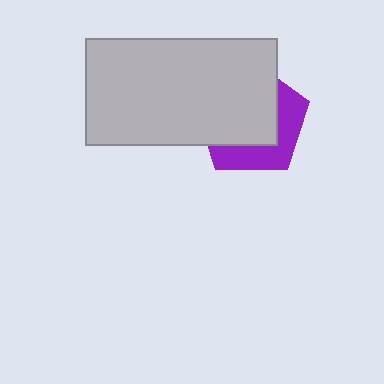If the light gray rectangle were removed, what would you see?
You would see the complete purple pentagon.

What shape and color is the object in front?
The object in front is a light gray rectangle.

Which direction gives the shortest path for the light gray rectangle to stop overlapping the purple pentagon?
Moving toward the upper-left gives the shortest separation.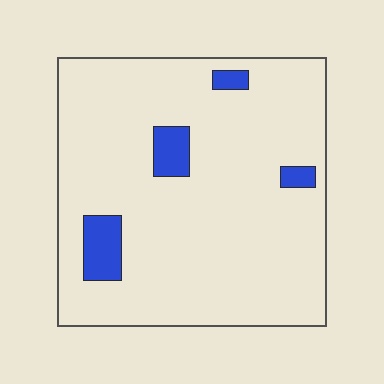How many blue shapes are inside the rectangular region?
4.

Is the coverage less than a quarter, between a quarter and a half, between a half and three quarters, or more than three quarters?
Less than a quarter.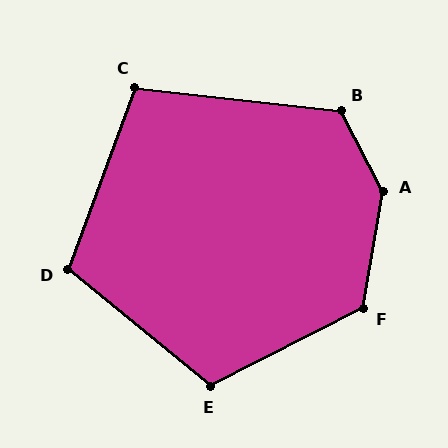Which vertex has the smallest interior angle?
C, at approximately 104 degrees.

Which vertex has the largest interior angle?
A, at approximately 142 degrees.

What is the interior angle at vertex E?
Approximately 114 degrees (obtuse).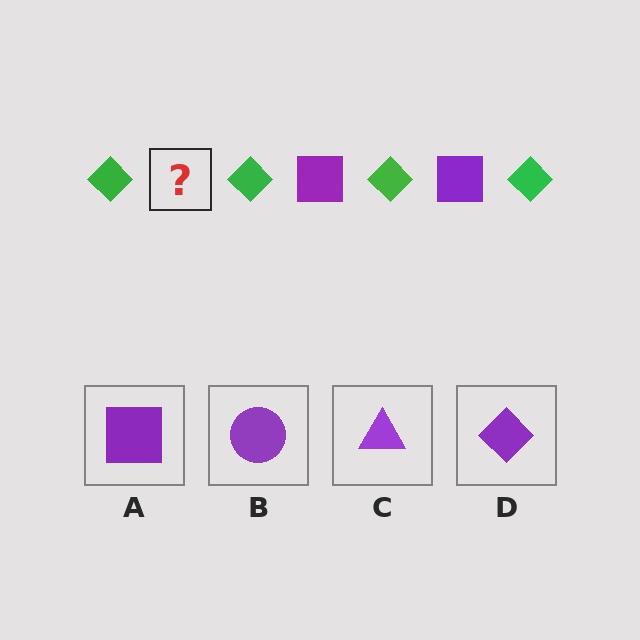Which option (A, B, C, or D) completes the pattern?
A.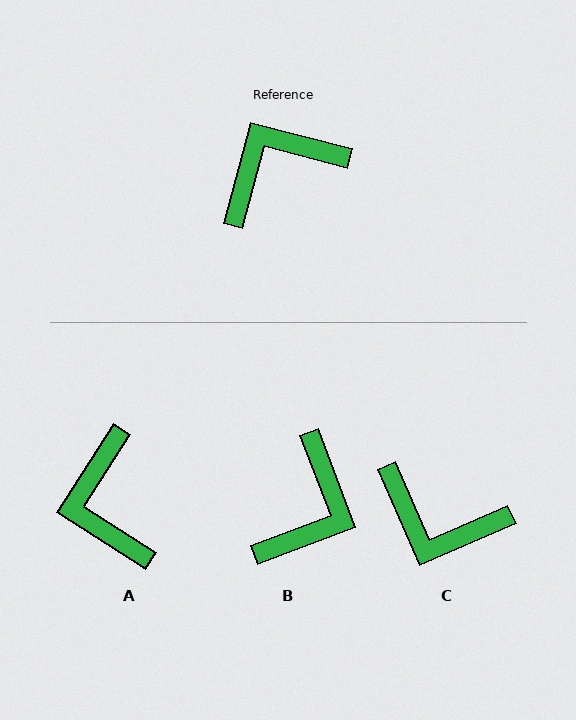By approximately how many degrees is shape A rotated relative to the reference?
Approximately 72 degrees counter-clockwise.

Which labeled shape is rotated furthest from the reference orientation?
B, about 144 degrees away.